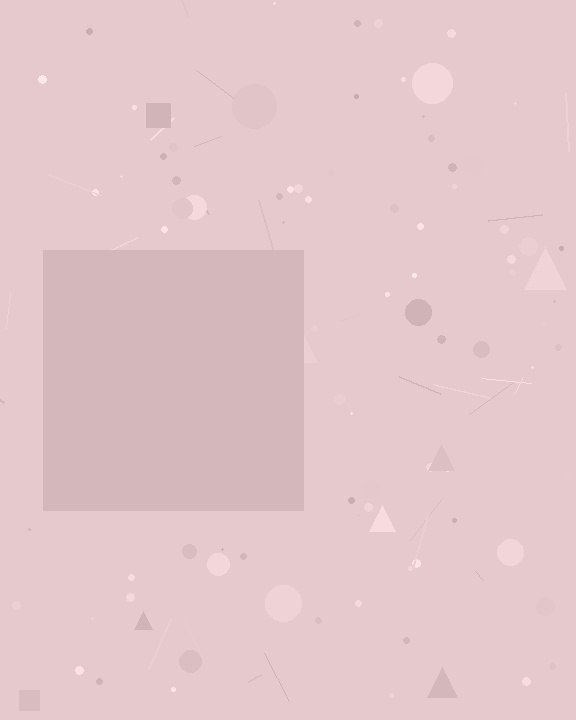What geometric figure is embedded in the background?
A square is embedded in the background.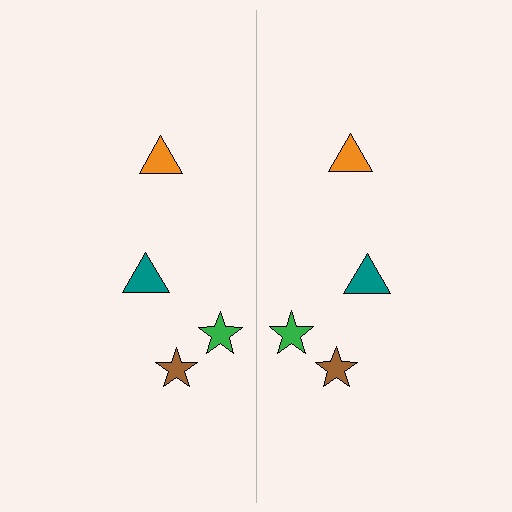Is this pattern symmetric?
Yes, this pattern has bilateral (reflection) symmetry.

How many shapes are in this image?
There are 8 shapes in this image.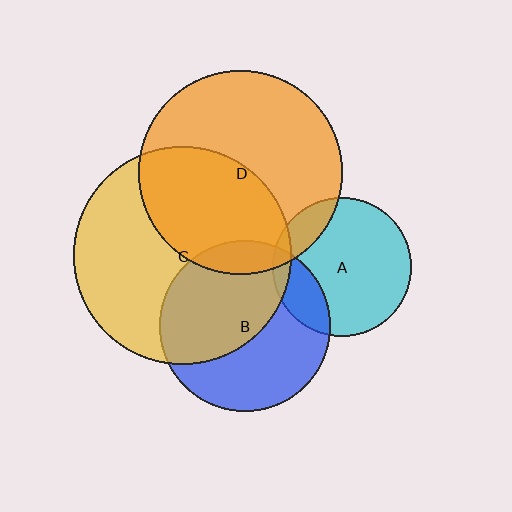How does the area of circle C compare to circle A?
Approximately 2.4 times.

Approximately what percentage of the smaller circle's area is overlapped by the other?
Approximately 5%.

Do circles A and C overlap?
Yes.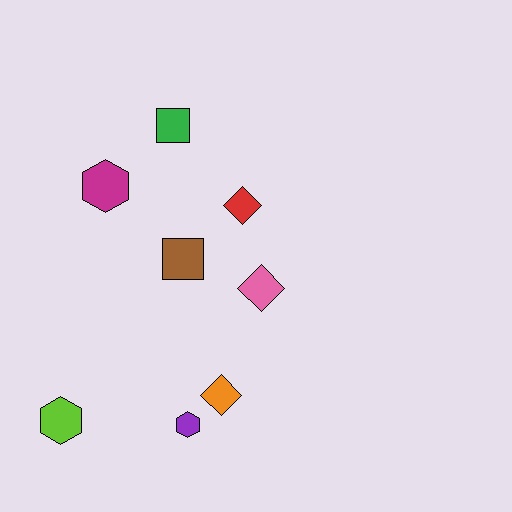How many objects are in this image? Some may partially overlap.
There are 8 objects.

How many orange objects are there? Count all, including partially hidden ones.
There is 1 orange object.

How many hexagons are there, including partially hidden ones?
There are 3 hexagons.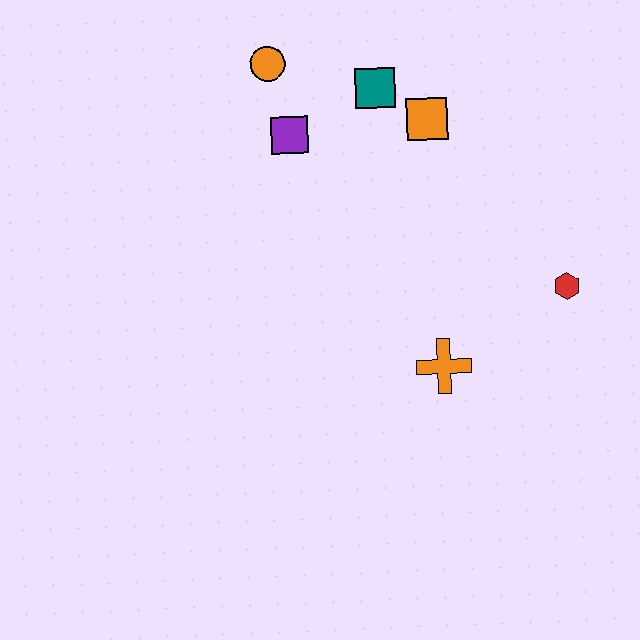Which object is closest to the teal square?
The orange square is closest to the teal square.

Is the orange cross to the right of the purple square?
Yes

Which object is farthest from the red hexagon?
The orange circle is farthest from the red hexagon.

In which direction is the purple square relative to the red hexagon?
The purple square is to the left of the red hexagon.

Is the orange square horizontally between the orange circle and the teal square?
No